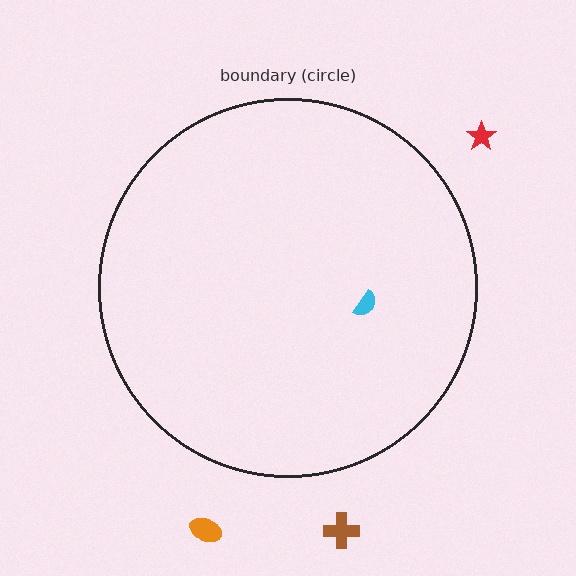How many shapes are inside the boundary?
1 inside, 3 outside.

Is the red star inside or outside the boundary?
Outside.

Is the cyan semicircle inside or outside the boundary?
Inside.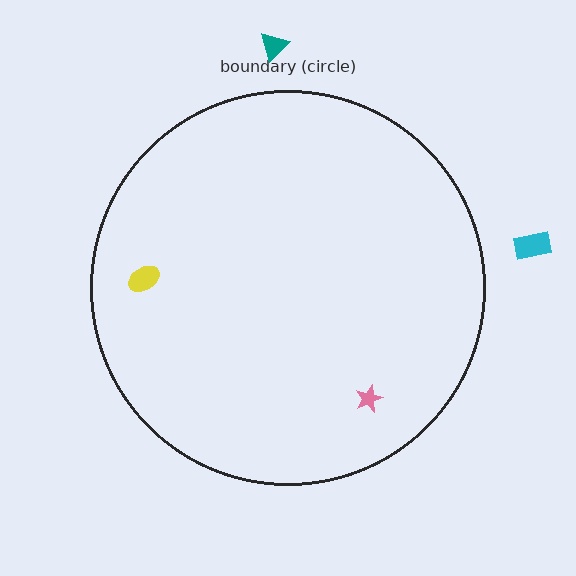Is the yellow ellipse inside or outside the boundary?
Inside.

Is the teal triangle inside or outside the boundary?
Outside.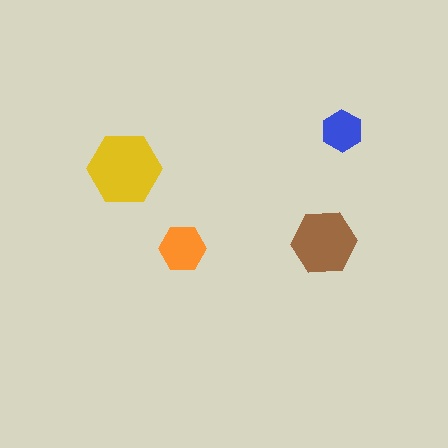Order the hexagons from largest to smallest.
the yellow one, the brown one, the orange one, the blue one.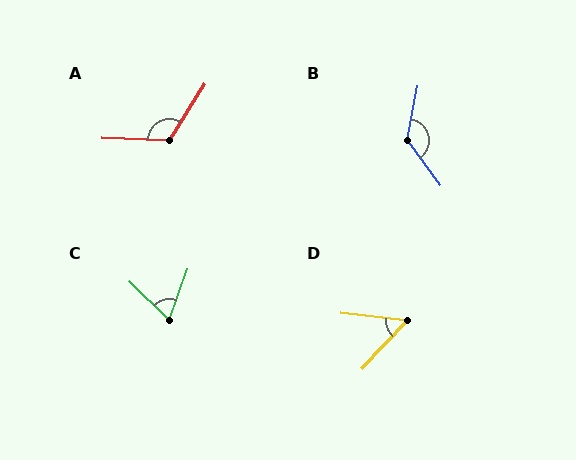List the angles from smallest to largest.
D (53°), C (66°), A (120°), B (134°).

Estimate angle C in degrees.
Approximately 66 degrees.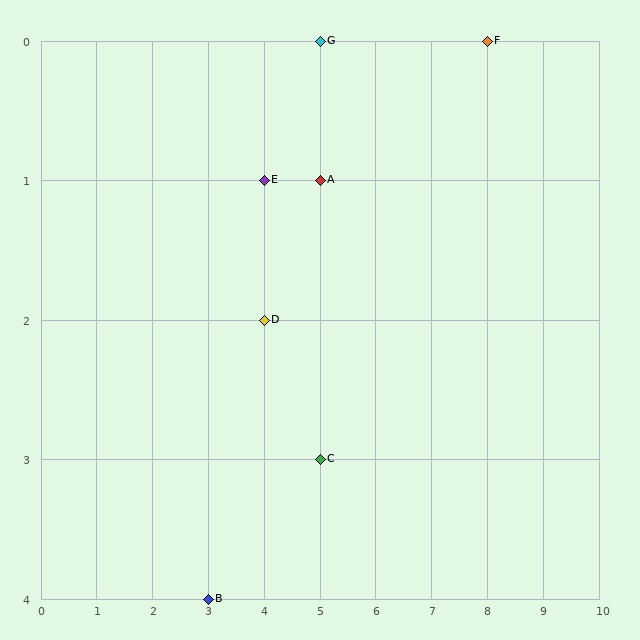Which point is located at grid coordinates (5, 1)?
Point A is at (5, 1).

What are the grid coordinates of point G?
Point G is at grid coordinates (5, 0).